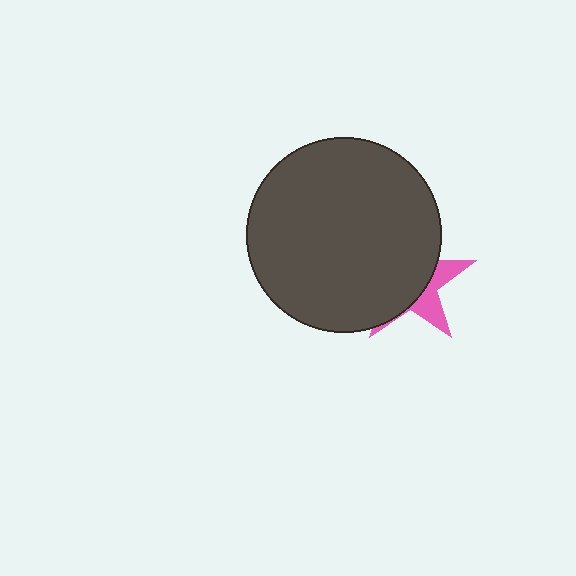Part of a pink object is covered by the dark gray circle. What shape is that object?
It is a star.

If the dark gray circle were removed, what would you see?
You would see the complete pink star.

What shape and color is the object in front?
The object in front is a dark gray circle.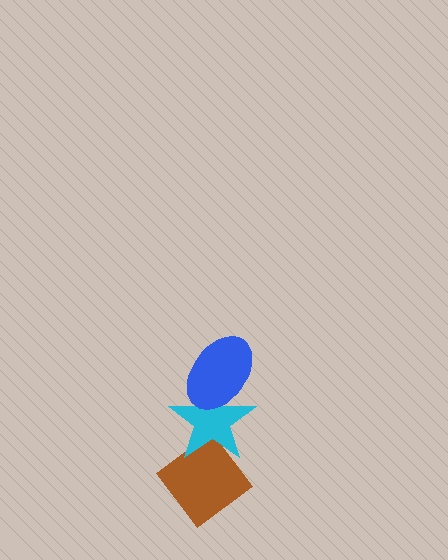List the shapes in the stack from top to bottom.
From top to bottom: the blue ellipse, the cyan star, the brown diamond.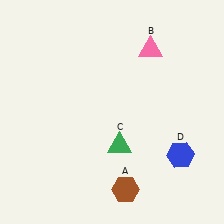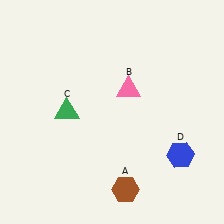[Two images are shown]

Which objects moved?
The objects that moved are: the pink triangle (B), the green triangle (C).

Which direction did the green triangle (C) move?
The green triangle (C) moved left.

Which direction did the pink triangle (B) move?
The pink triangle (B) moved down.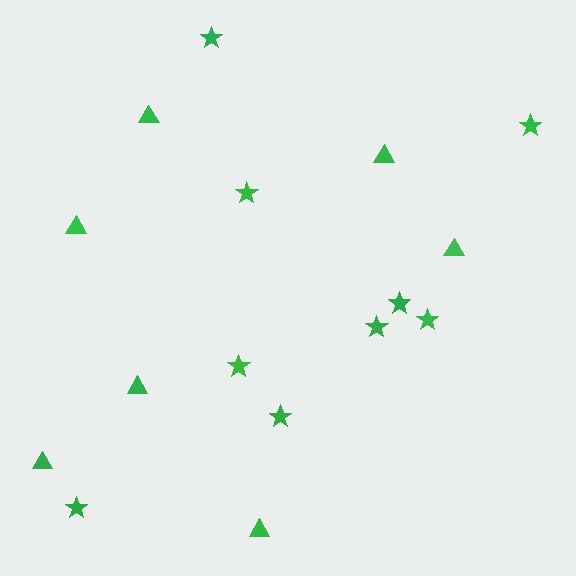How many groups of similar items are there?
There are 2 groups: one group of triangles (7) and one group of stars (9).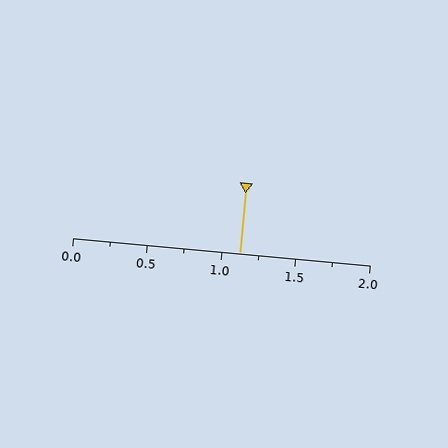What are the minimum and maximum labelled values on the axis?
The axis runs from 0.0 to 2.0.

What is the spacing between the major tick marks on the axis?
The major ticks are spaced 0.5 apart.